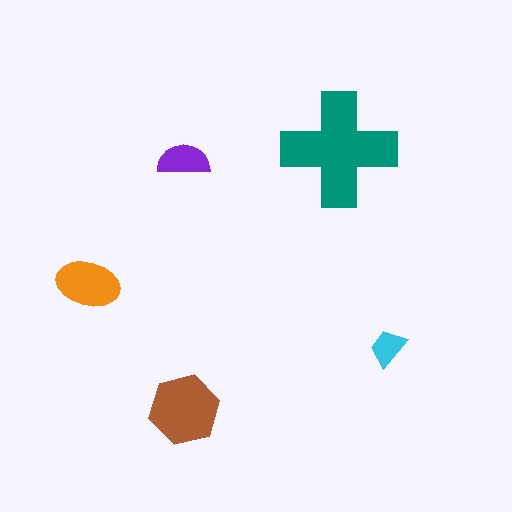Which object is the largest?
The teal cross.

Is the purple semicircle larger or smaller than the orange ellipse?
Smaller.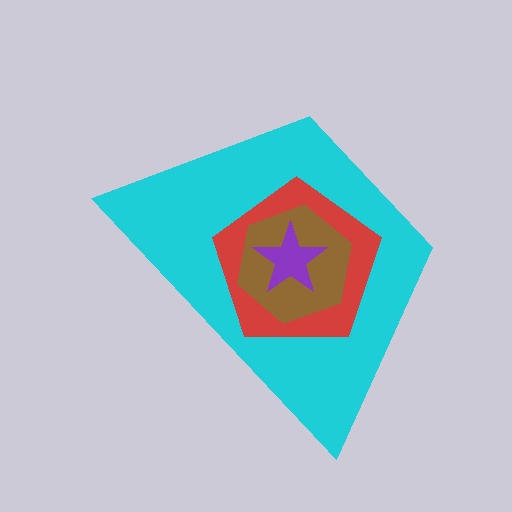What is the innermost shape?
The purple star.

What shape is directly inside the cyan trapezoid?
The red pentagon.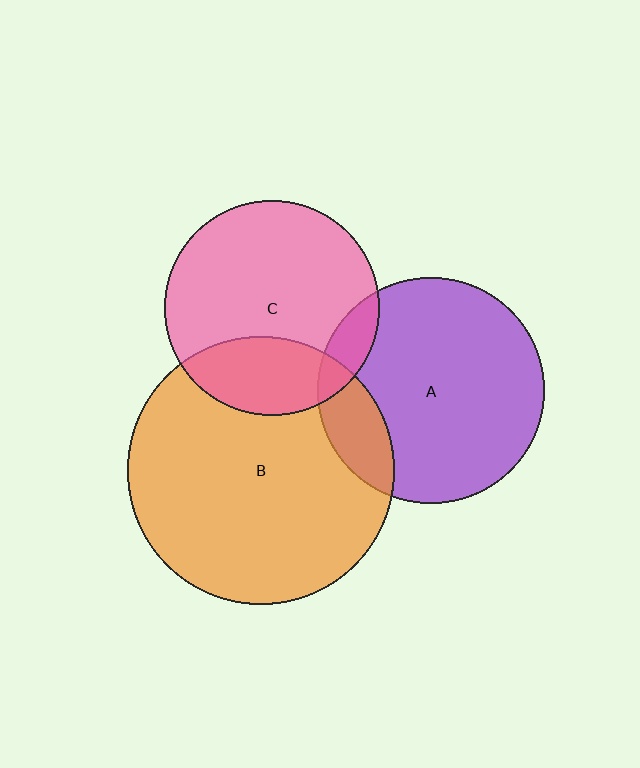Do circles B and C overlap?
Yes.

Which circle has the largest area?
Circle B (orange).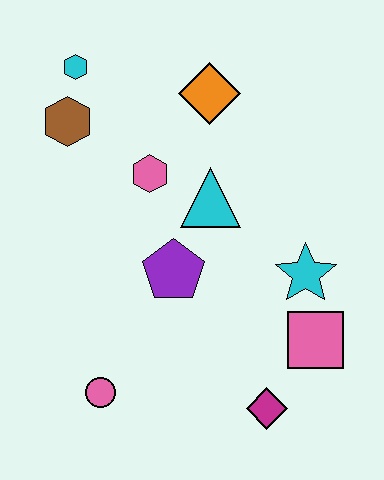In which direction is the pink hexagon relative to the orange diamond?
The pink hexagon is below the orange diamond.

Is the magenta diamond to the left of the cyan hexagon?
No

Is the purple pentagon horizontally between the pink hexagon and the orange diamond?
Yes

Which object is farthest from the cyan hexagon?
The magenta diamond is farthest from the cyan hexagon.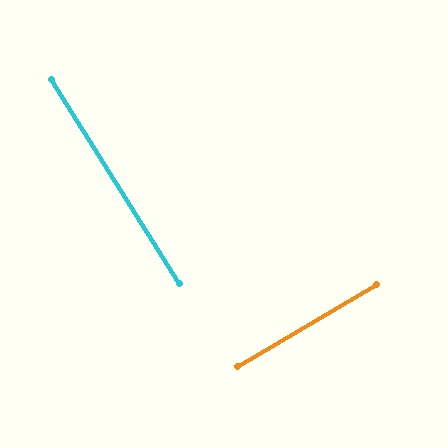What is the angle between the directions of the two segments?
Approximately 89 degrees.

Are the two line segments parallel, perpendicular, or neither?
Perpendicular — they meet at approximately 89°.